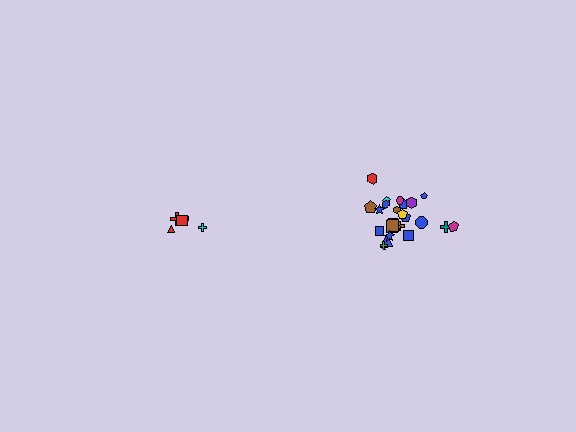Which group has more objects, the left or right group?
The right group.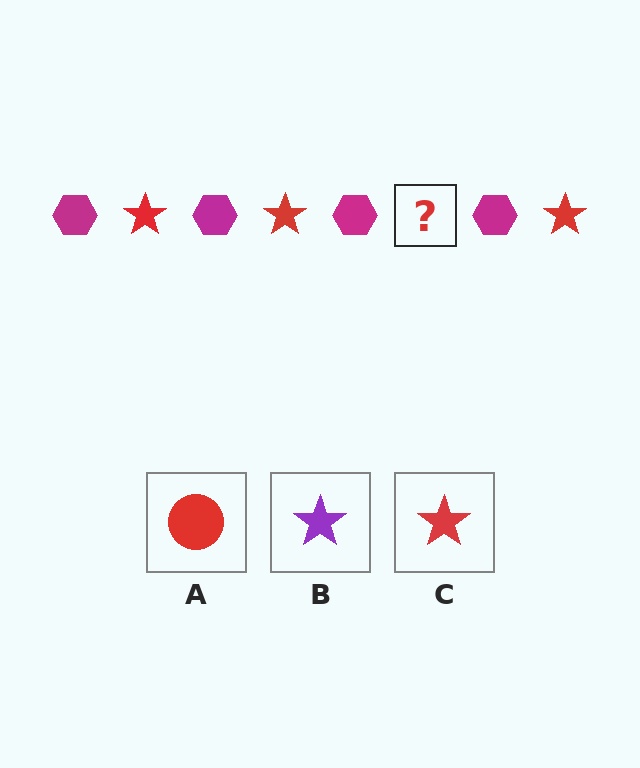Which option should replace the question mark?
Option C.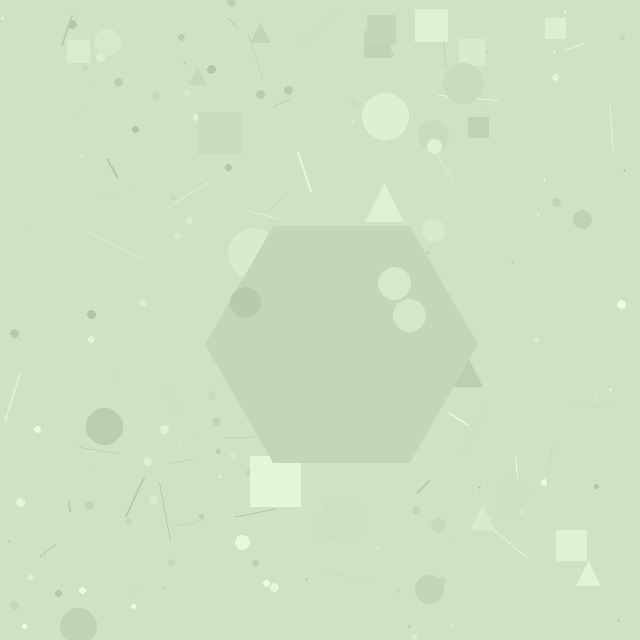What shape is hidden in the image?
A hexagon is hidden in the image.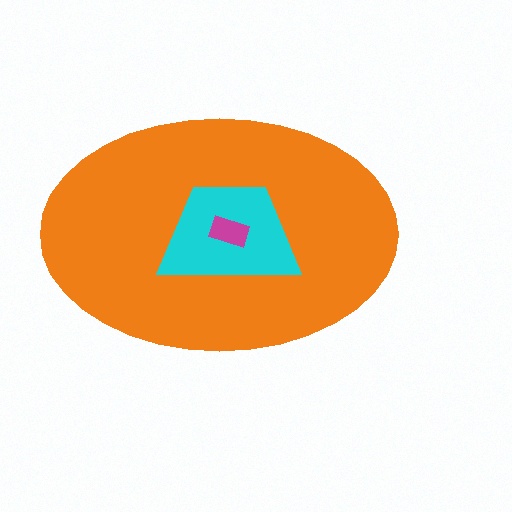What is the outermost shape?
The orange ellipse.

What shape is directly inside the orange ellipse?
The cyan trapezoid.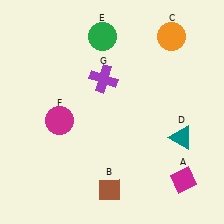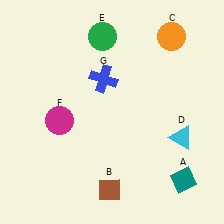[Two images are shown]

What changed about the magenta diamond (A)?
In Image 1, A is magenta. In Image 2, it changed to teal.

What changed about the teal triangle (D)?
In Image 1, D is teal. In Image 2, it changed to cyan.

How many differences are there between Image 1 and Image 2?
There are 3 differences between the two images.